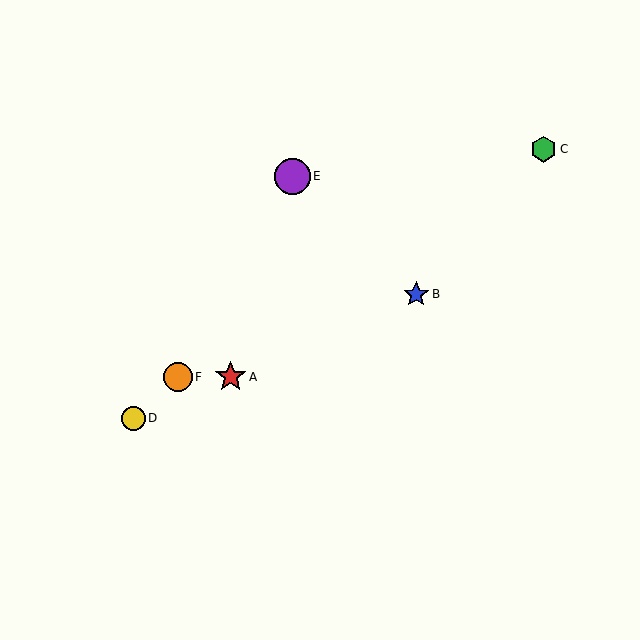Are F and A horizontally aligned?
Yes, both are at y≈377.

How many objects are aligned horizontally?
2 objects (A, F) are aligned horizontally.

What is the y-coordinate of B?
Object B is at y≈294.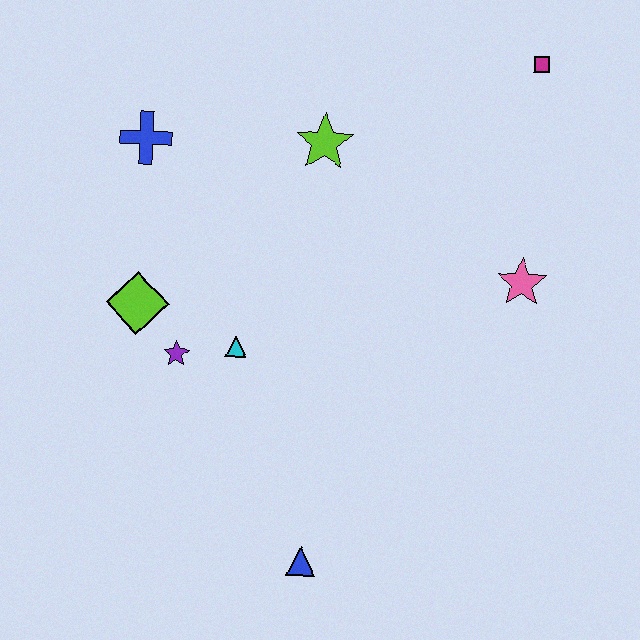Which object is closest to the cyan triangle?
The purple star is closest to the cyan triangle.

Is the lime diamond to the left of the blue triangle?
Yes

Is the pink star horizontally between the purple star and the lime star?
No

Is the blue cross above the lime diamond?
Yes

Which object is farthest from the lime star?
The blue triangle is farthest from the lime star.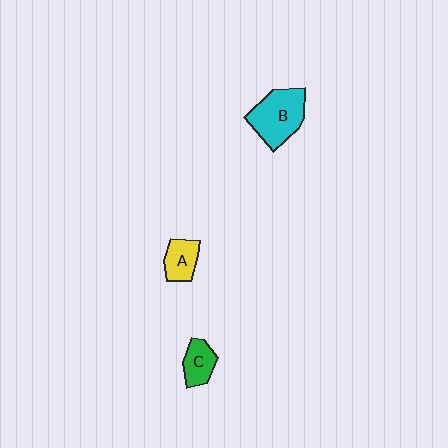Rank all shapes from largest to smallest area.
From largest to smallest: B (cyan), A (yellow), C (green).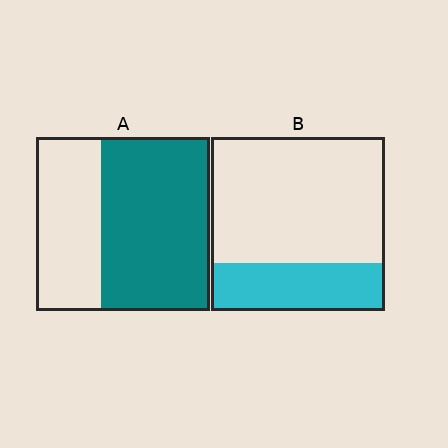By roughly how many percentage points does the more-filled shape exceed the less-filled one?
By roughly 35 percentage points (A over B).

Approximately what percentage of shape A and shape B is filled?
A is approximately 65% and B is approximately 30%.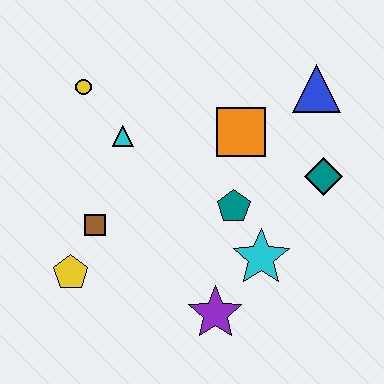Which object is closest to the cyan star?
The teal pentagon is closest to the cyan star.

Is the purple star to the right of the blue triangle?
No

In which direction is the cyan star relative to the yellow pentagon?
The cyan star is to the right of the yellow pentagon.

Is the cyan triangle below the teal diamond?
No